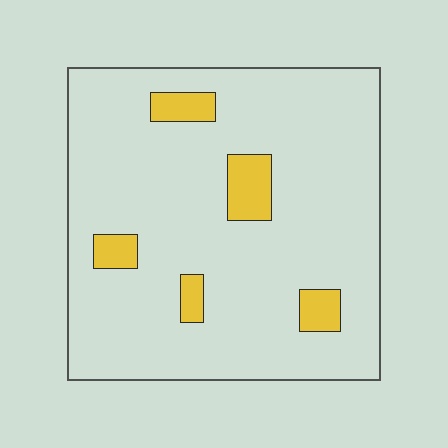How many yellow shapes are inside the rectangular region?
5.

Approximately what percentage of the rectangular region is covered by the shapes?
Approximately 10%.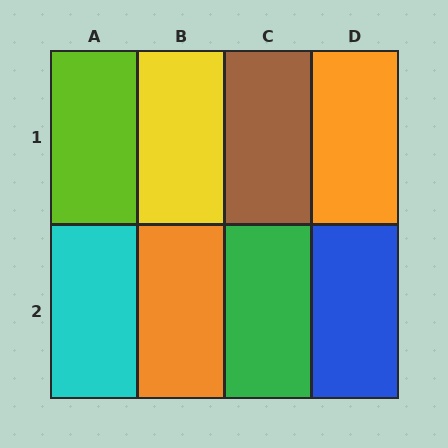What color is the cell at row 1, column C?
Brown.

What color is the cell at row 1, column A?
Lime.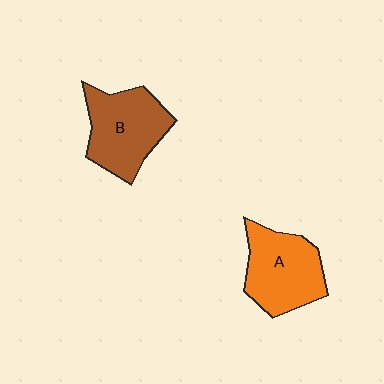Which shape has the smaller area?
Shape A (orange).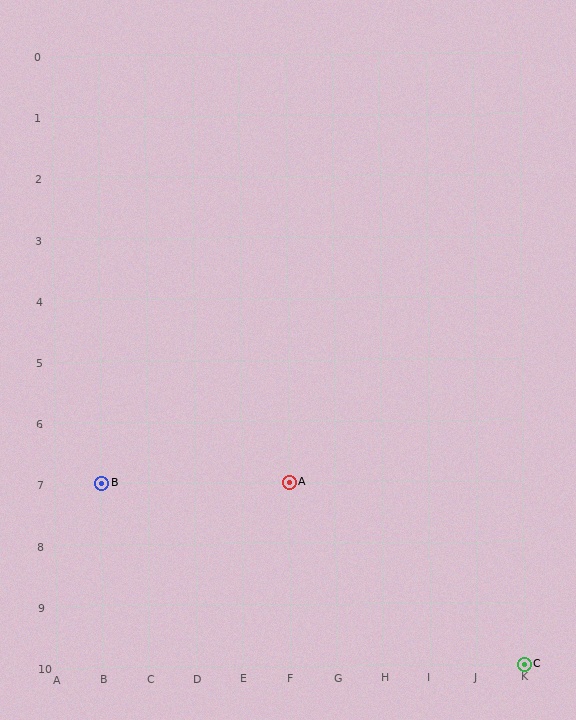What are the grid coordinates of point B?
Point B is at grid coordinates (B, 7).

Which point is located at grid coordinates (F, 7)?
Point A is at (F, 7).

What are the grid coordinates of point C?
Point C is at grid coordinates (K, 10).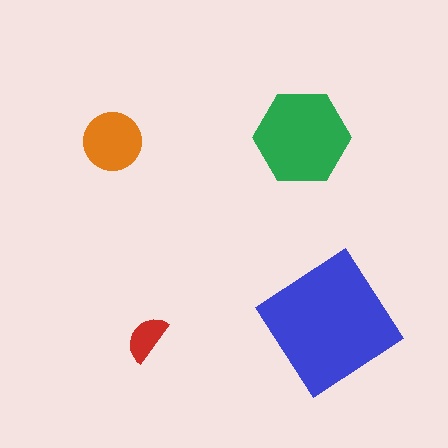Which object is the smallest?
The red semicircle.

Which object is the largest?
The blue diamond.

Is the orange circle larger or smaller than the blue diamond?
Smaller.